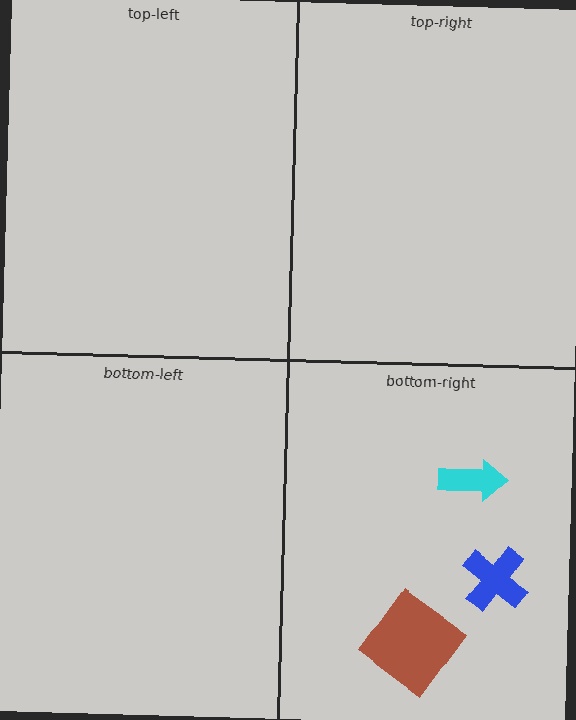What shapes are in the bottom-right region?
The brown diamond, the blue cross, the cyan arrow.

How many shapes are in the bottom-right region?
3.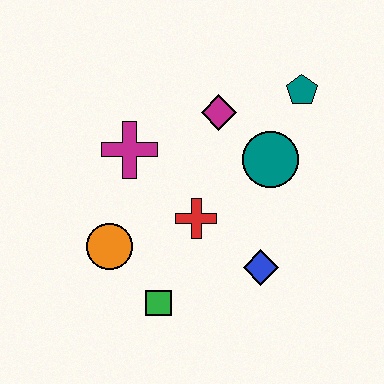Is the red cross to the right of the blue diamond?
No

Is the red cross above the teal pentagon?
No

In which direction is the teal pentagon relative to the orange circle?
The teal pentagon is to the right of the orange circle.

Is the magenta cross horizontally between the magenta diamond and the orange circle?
Yes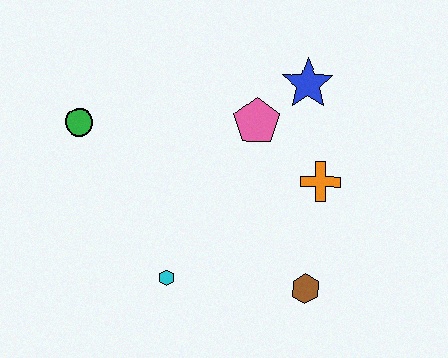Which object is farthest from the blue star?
The cyan hexagon is farthest from the blue star.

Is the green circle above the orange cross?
Yes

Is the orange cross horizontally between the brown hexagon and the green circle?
No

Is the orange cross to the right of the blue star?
Yes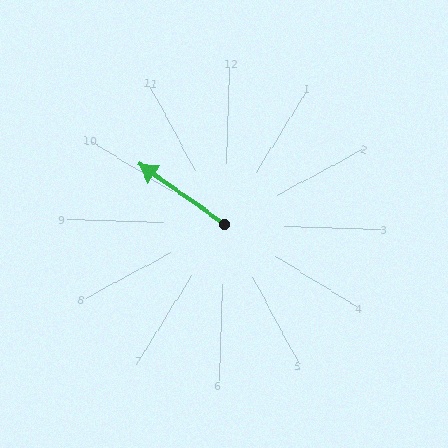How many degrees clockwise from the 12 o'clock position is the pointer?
Approximately 303 degrees.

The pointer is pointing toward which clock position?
Roughly 10 o'clock.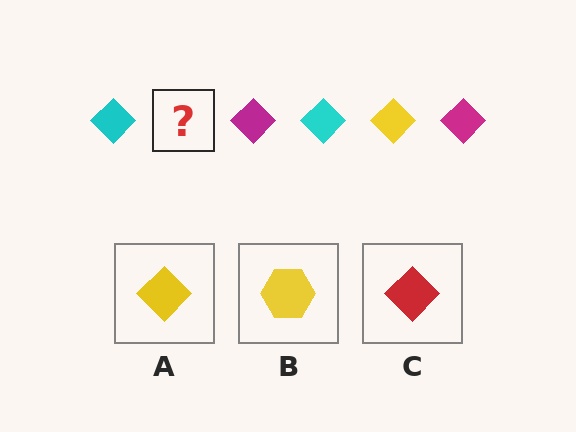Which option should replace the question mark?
Option A.